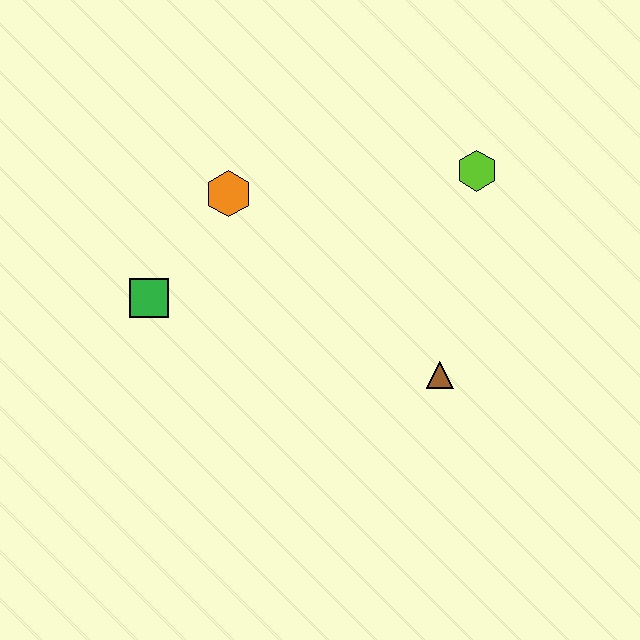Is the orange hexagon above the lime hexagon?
No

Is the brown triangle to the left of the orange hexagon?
No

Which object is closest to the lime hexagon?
The brown triangle is closest to the lime hexagon.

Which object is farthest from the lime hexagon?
The green square is farthest from the lime hexagon.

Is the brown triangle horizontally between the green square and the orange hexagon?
No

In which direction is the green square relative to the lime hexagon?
The green square is to the left of the lime hexagon.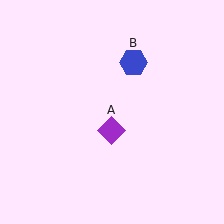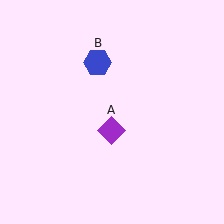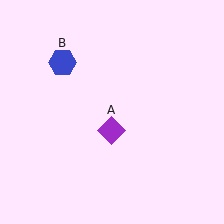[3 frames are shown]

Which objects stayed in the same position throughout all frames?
Purple diamond (object A) remained stationary.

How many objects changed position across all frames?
1 object changed position: blue hexagon (object B).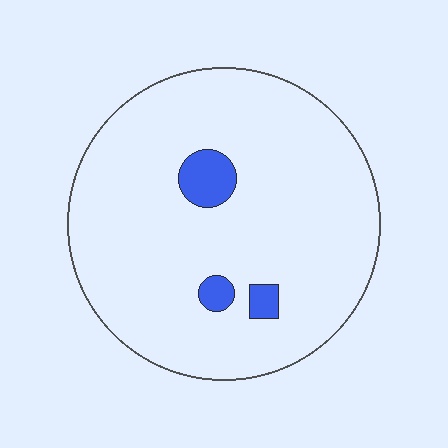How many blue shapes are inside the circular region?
3.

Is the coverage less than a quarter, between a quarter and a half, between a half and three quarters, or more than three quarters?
Less than a quarter.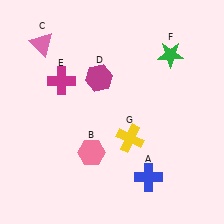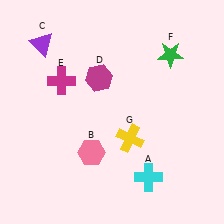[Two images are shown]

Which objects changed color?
A changed from blue to cyan. C changed from pink to purple.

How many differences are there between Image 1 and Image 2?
There are 2 differences between the two images.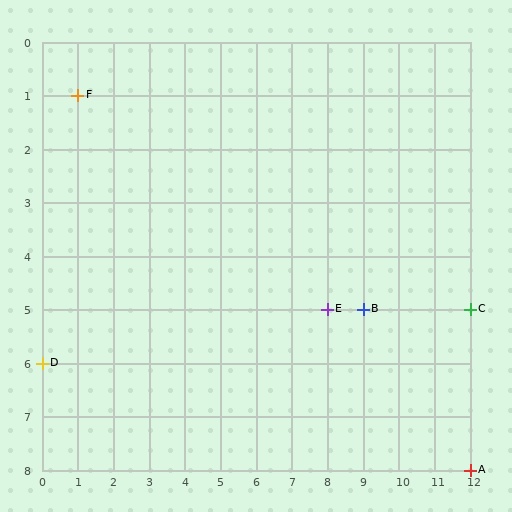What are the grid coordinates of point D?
Point D is at grid coordinates (0, 6).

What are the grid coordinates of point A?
Point A is at grid coordinates (12, 8).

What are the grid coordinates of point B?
Point B is at grid coordinates (9, 5).